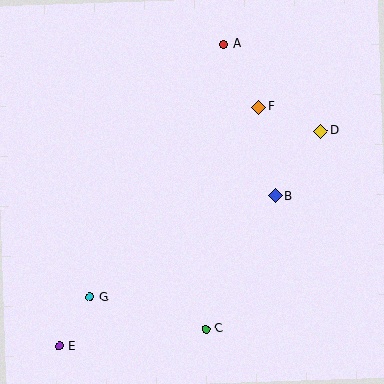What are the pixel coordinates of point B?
Point B is at (276, 196).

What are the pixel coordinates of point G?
Point G is at (90, 297).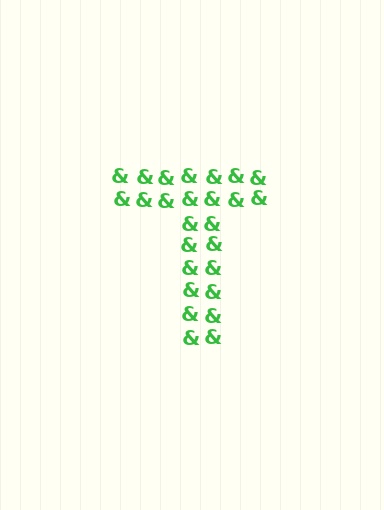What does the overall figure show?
The overall figure shows the letter T.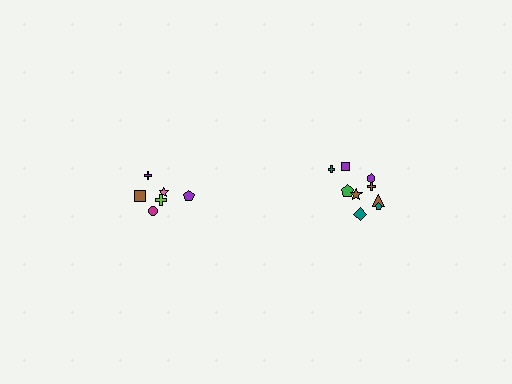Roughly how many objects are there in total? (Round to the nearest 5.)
Roughly 15 objects in total.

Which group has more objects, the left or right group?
The right group.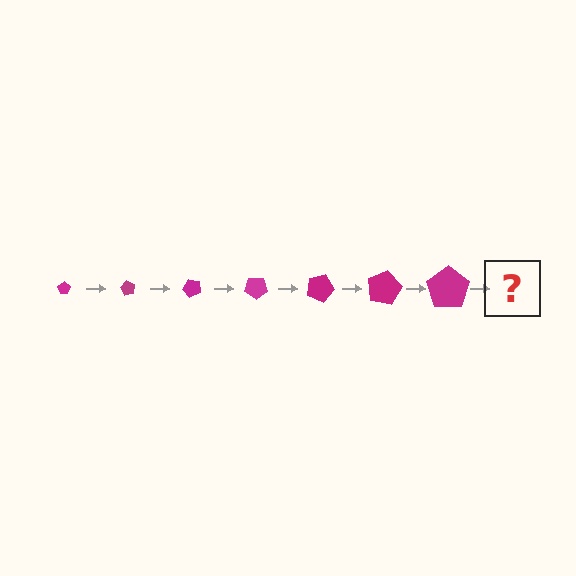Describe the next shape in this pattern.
It should be a pentagon, larger than the previous one and rotated 420 degrees from the start.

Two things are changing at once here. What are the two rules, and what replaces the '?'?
The two rules are that the pentagon grows larger each step and it rotates 60 degrees each step. The '?' should be a pentagon, larger than the previous one and rotated 420 degrees from the start.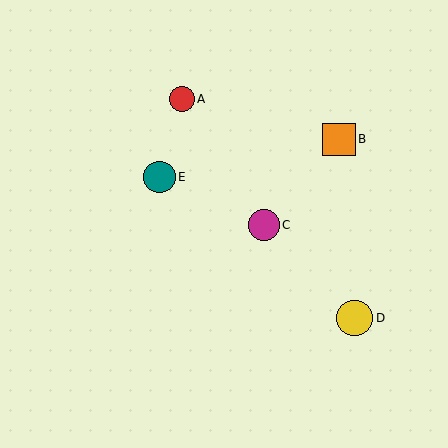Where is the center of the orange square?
The center of the orange square is at (339, 139).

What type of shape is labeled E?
Shape E is a teal circle.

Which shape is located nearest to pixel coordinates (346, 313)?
The yellow circle (labeled D) at (355, 318) is nearest to that location.